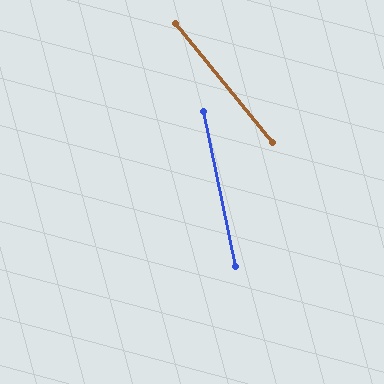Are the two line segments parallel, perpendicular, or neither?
Neither parallel nor perpendicular — they differ by about 28°.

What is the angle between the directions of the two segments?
Approximately 28 degrees.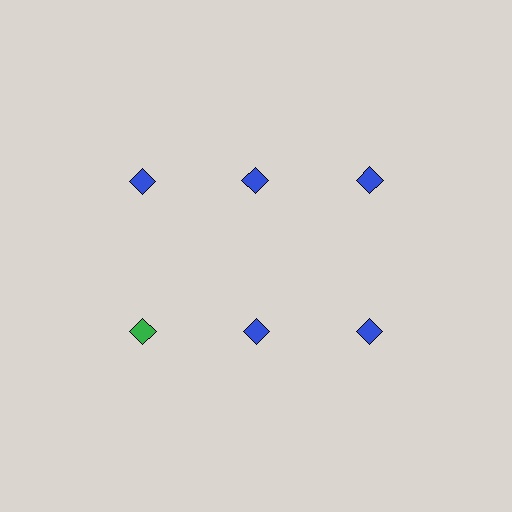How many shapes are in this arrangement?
There are 6 shapes arranged in a grid pattern.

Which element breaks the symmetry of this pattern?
The green diamond in the second row, leftmost column breaks the symmetry. All other shapes are blue diamonds.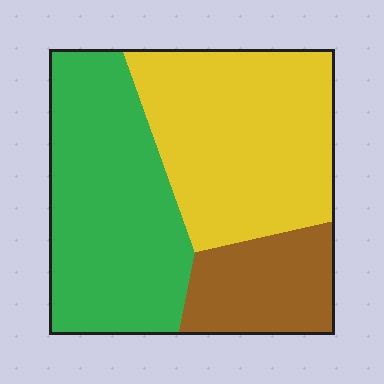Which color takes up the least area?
Brown, at roughly 20%.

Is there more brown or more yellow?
Yellow.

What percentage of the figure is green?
Green takes up about two fifths (2/5) of the figure.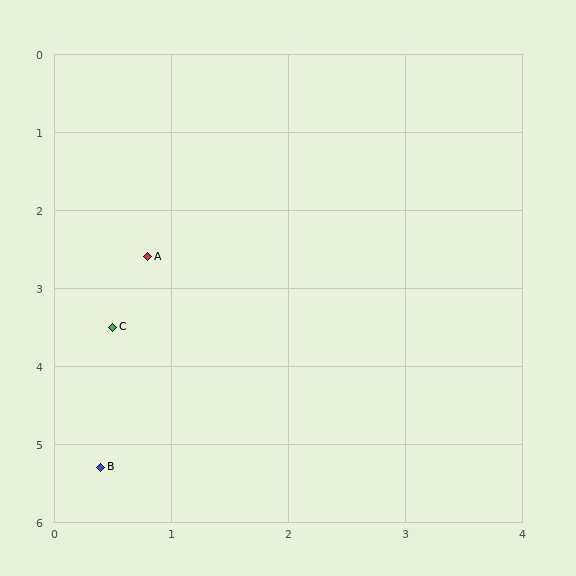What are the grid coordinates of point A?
Point A is at approximately (0.8, 2.6).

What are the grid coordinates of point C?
Point C is at approximately (0.5, 3.5).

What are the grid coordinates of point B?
Point B is at approximately (0.4, 5.3).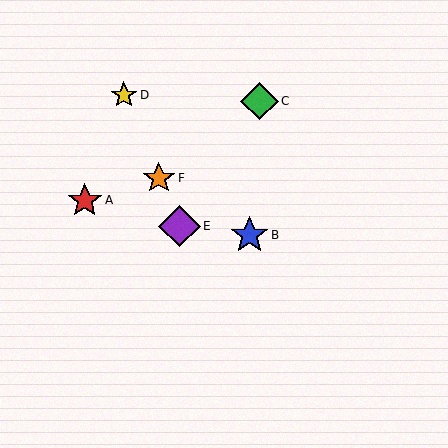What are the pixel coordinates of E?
Object E is at (179, 226).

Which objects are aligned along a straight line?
Objects D, E, F are aligned along a straight line.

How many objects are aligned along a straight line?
3 objects (D, E, F) are aligned along a straight line.